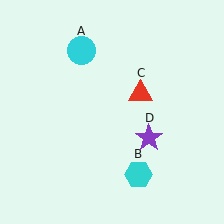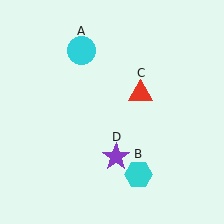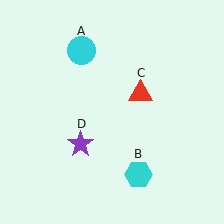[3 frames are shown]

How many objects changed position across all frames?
1 object changed position: purple star (object D).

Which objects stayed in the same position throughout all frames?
Cyan circle (object A) and cyan hexagon (object B) and red triangle (object C) remained stationary.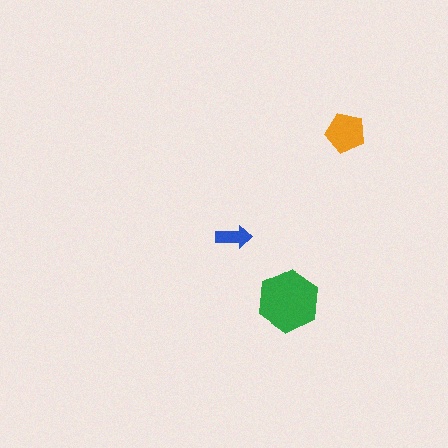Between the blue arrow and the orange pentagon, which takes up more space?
The orange pentagon.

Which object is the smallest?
The blue arrow.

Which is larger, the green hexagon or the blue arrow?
The green hexagon.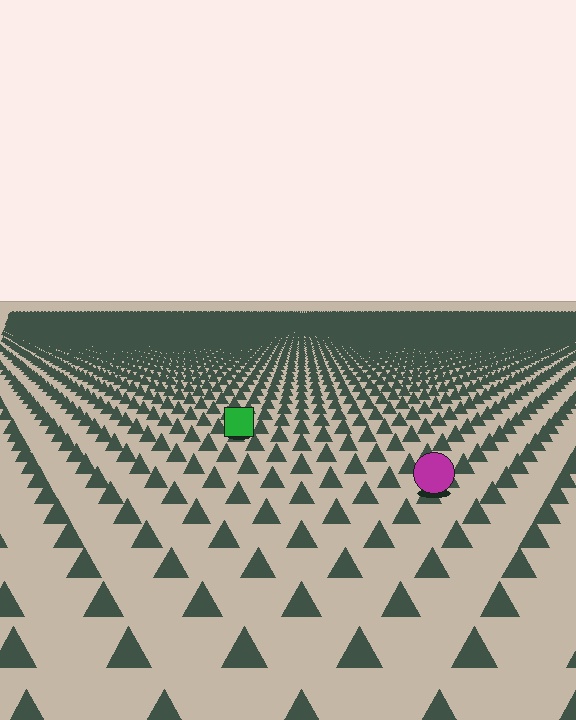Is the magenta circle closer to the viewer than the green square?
Yes. The magenta circle is closer — you can tell from the texture gradient: the ground texture is coarser near it.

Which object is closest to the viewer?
The magenta circle is closest. The texture marks near it are larger and more spread out.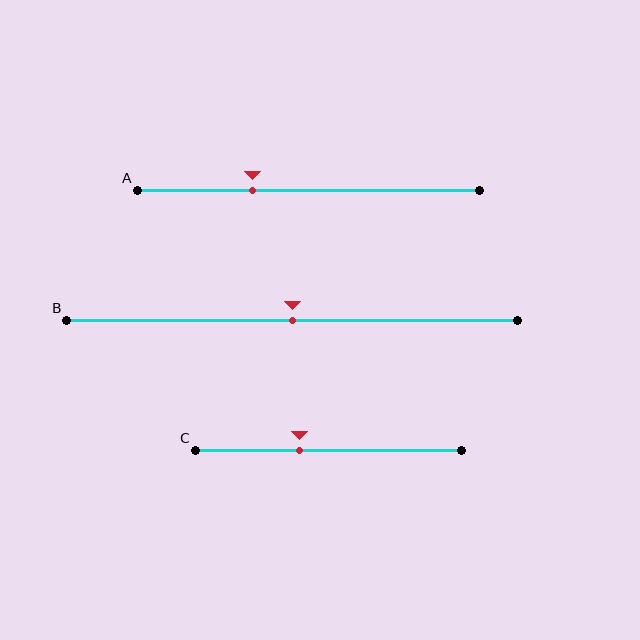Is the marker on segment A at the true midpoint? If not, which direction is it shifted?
No, the marker on segment A is shifted to the left by about 16% of the segment length.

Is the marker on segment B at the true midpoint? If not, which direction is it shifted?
Yes, the marker on segment B is at the true midpoint.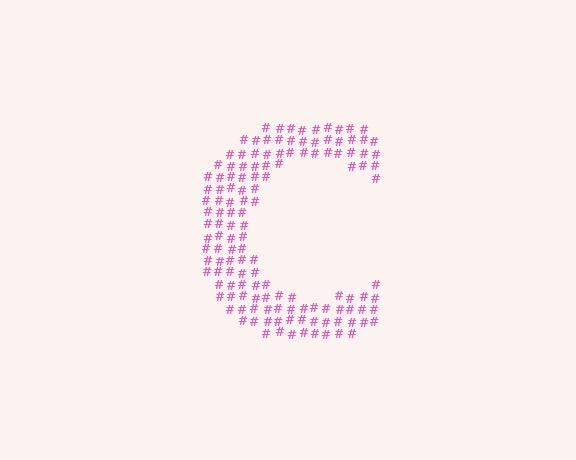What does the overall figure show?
The overall figure shows the letter C.